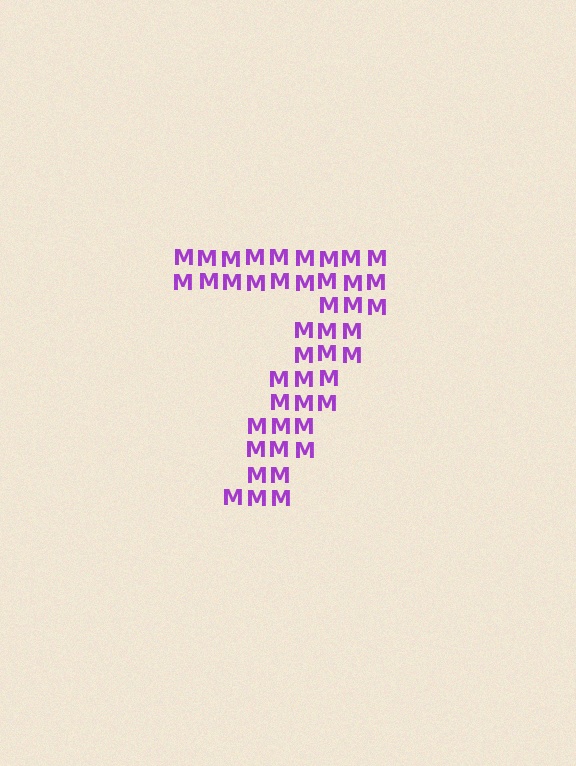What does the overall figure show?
The overall figure shows the digit 7.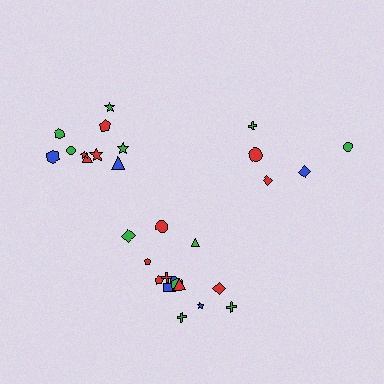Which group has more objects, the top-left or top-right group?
The top-left group.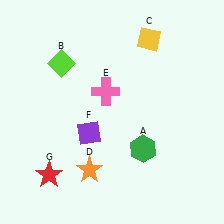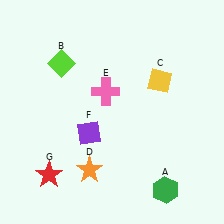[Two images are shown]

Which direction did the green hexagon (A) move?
The green hexagon (A) moved down.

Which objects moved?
The objects that moved are: the green hexagon (A), the yellow diamond (C).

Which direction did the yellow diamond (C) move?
The yellow diamond (C) moved down.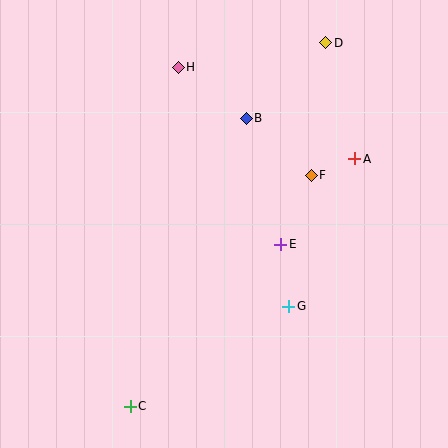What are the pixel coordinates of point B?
Point B is at (246, 118).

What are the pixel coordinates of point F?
Point F is at (311, 175).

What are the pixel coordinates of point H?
Point H is at (178, 67).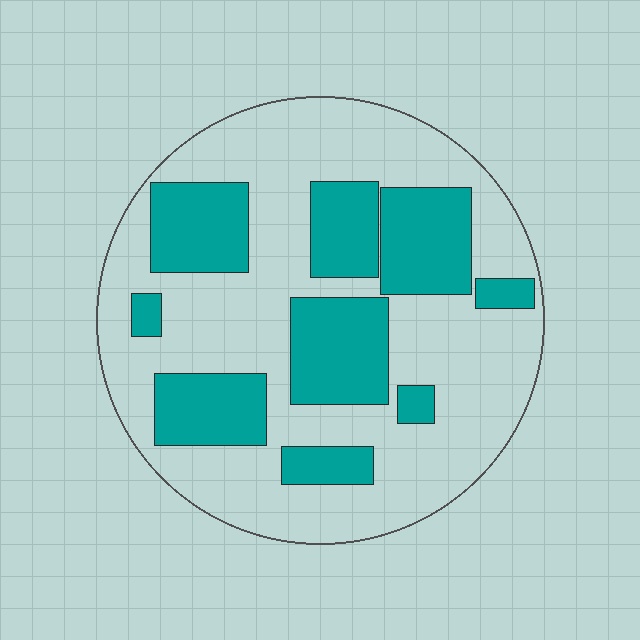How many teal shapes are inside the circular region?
9.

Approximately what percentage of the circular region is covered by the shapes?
Approximately 35%.